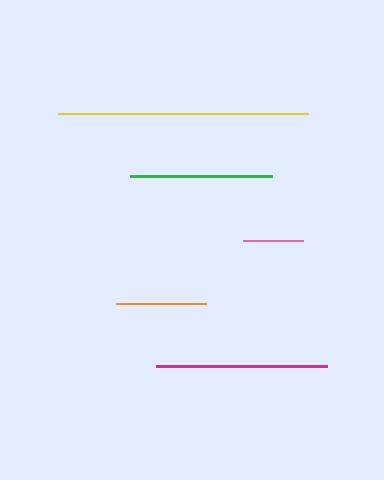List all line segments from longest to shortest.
From longest to shortest: yellow, magenta, green, orange, pink.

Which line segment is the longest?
The yellow line is the longest at approximately 251 pixels.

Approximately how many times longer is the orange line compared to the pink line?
The orange line is approximately 1.5 times the length of the pink line.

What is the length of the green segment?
The green segment is approximately 142 pixels long.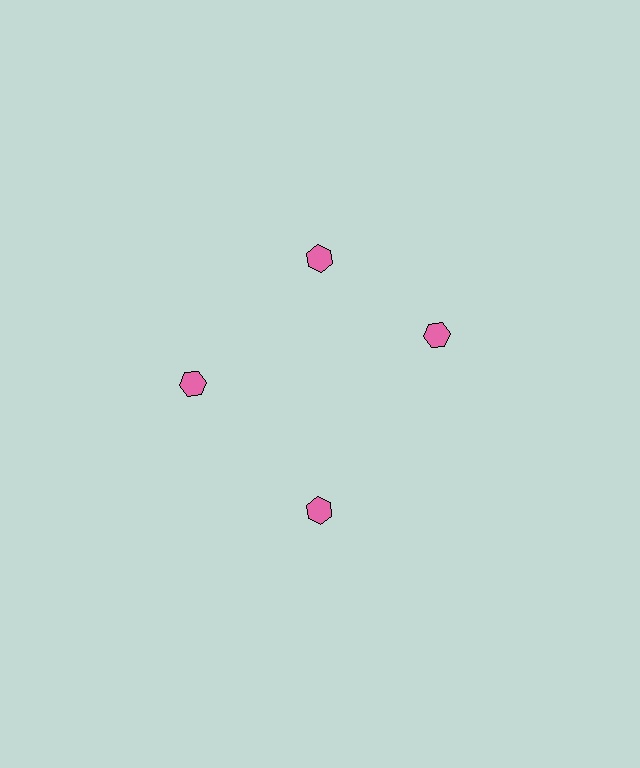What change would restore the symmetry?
The symmetry would be restored by rotating it back into even spacing with its neighbors so that all 4 hexagons sit at equal angles and equal distance from the center.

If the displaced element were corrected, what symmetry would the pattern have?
It would have 4-fold rotational symmetry — the pattern would map onto itself every 90 degrees.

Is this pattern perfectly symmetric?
No. The 4 pink hexagons are arranged in a ring, but one element near the 3 o'clock position is rotated out of alignment along the ring, breaking the 4-fold rotational symmetry.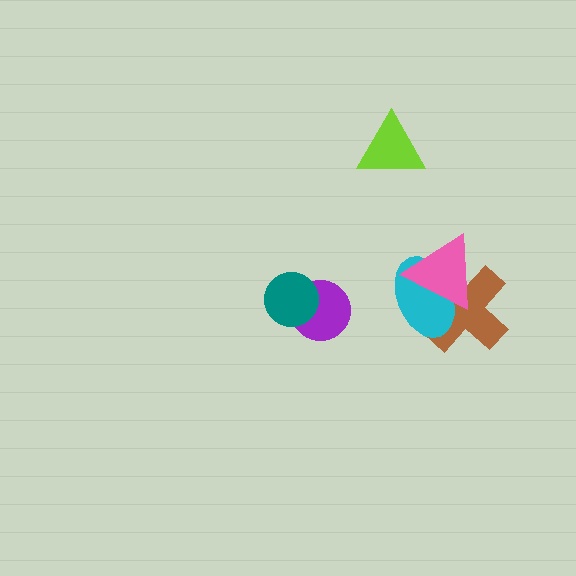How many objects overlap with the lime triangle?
0 objects overlap with the lime triangle.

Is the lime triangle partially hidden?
No, no other shape covers it.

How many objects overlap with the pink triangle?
2 objects overlap with the pink triangle.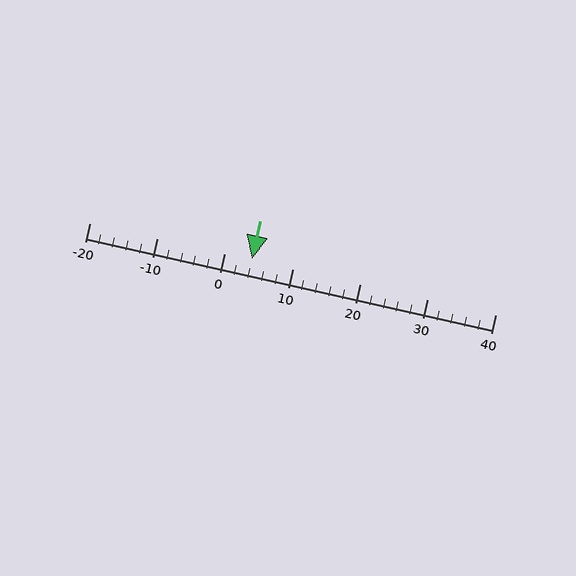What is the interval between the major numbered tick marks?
The major tick marks are spaced 10 units apart.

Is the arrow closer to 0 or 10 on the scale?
The arrow is closer to 0.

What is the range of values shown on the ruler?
The ruler shows values from -20 to 40.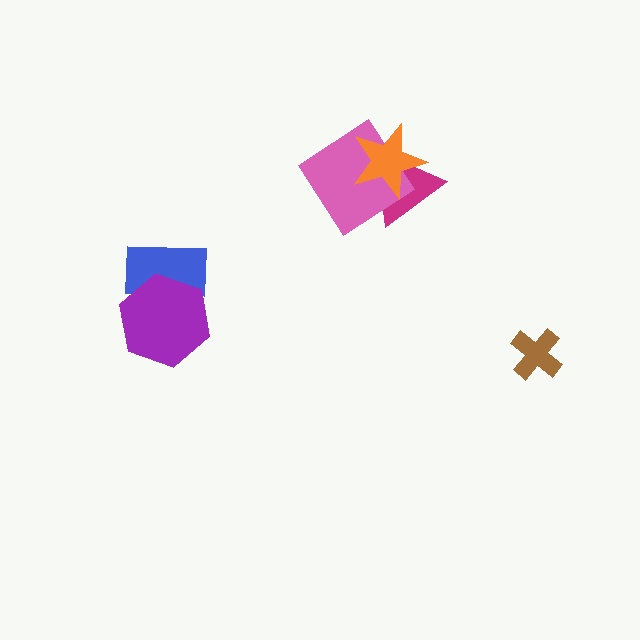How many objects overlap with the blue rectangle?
1 object overlaps with the blue rectangle.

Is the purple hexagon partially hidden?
No, no other shape covers it.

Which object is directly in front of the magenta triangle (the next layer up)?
The pink diamond is directly in front of the magenta triangle.